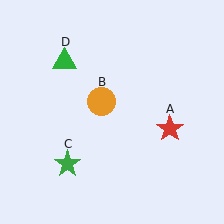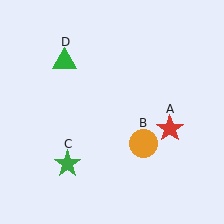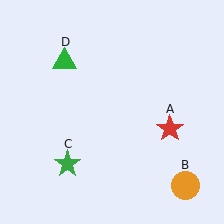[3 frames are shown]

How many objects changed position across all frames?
1 object changed position: orange circle (object B).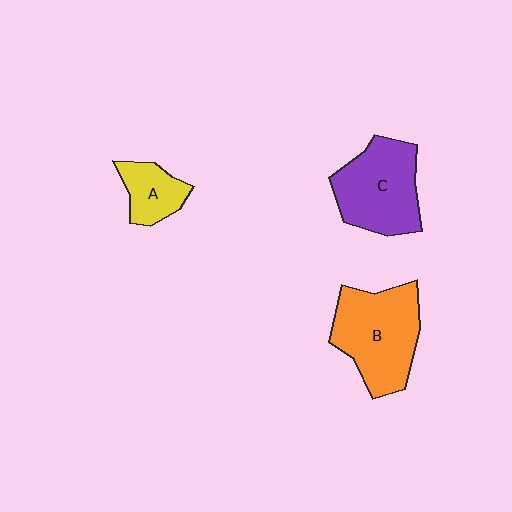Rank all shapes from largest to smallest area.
From largest to smallest: B (orange), C (purple), A (yellow).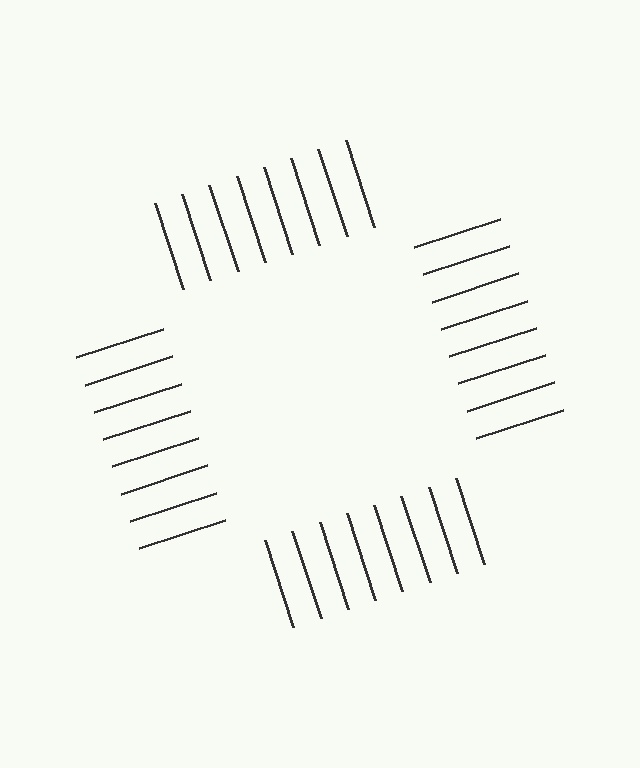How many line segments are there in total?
32 — 8 along each of the 4 edges.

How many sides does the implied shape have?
4 sides — the line-ends trace a square.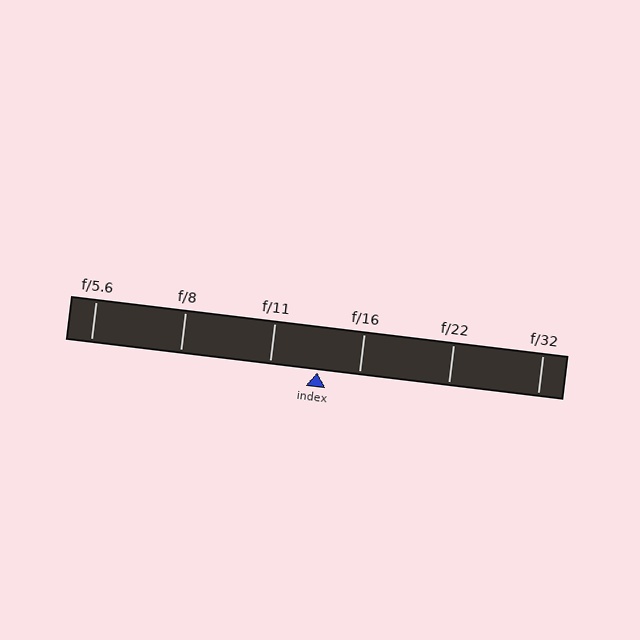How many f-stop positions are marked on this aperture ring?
There are 6 f-stop positions marked.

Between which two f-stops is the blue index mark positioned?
The index mark is between f/11 and f/16.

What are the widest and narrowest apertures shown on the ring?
The widest aperture shown is f/5.6 and the narrowest is f/32.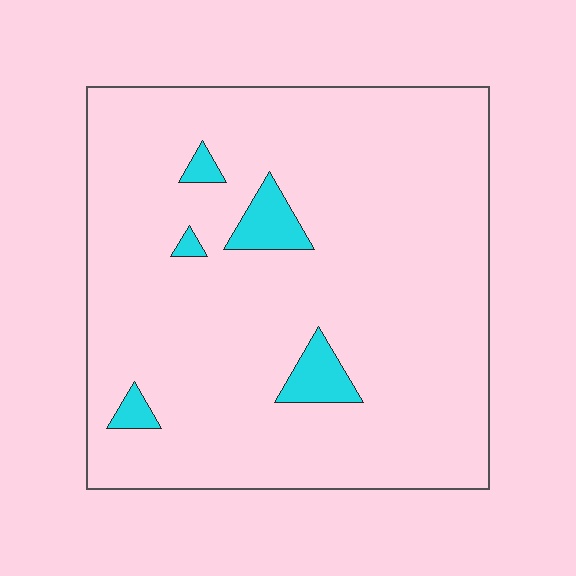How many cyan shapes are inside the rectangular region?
5.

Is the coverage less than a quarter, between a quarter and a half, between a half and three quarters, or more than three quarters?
Less than a quarter.